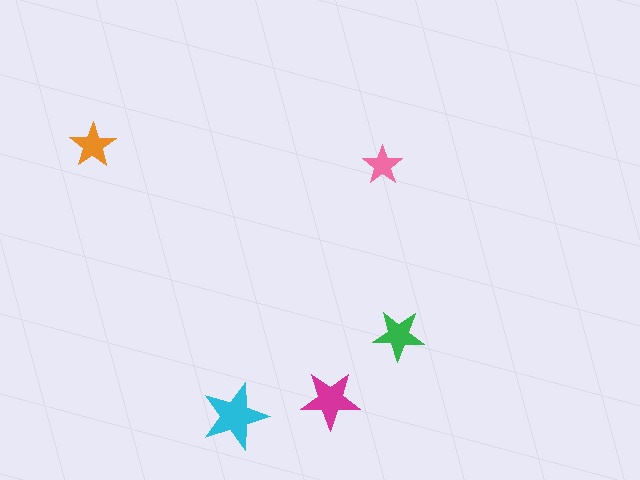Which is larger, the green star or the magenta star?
The magenta one.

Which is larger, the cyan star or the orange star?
The cyan one.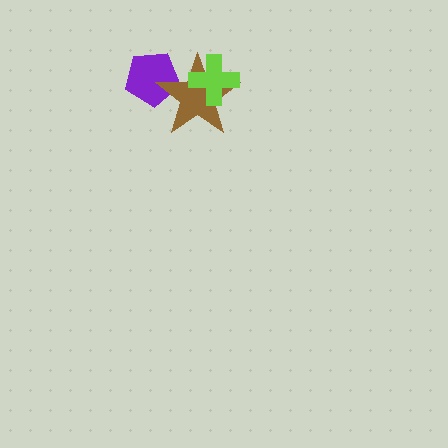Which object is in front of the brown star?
The lime cross is in front of the brown star.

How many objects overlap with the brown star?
2 objects overlap with the brown star.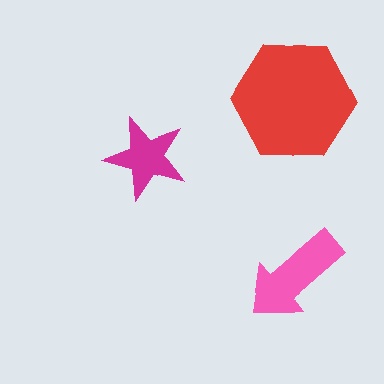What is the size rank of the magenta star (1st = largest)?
3rd.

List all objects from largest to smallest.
The red hexagon, the pink arrow, the magenta star.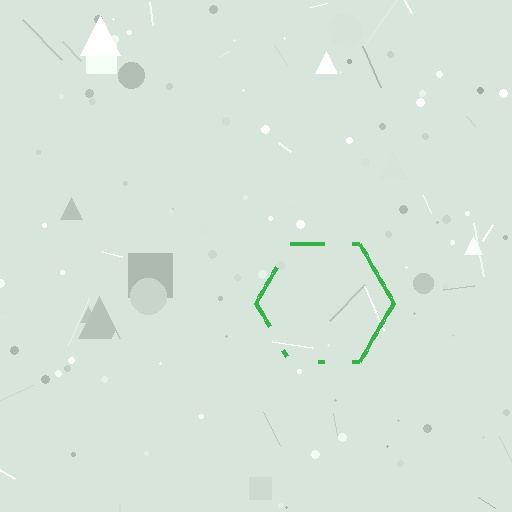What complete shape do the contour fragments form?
The contour fragments form a hexagon.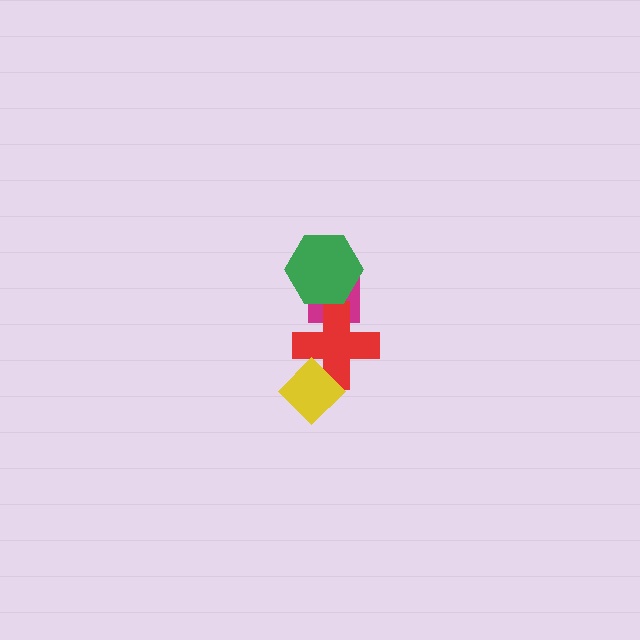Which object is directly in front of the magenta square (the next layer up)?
The red cross is directly in front of the magenta square.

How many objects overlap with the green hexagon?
1 object overlaps with the green hexagon.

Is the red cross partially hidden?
Yes, it is partially covered by another shape.